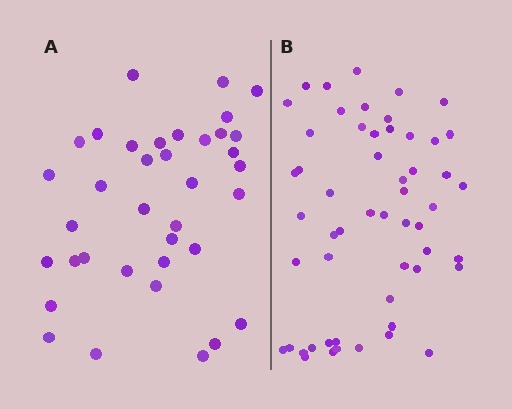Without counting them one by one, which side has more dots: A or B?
Region B (the right region) has more dots.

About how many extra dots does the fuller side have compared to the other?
Region B has approximately 15 more dots than region A.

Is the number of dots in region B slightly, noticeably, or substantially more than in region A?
Region B has substantially more. The ratio is roughly 1.5 to 1.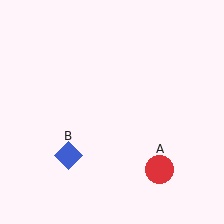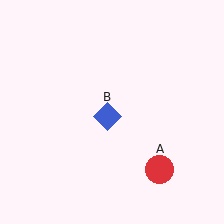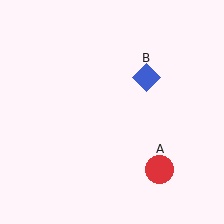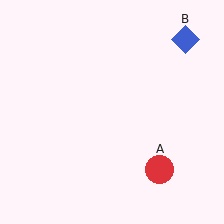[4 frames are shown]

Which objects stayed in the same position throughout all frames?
Red circle (object A) remained stationary.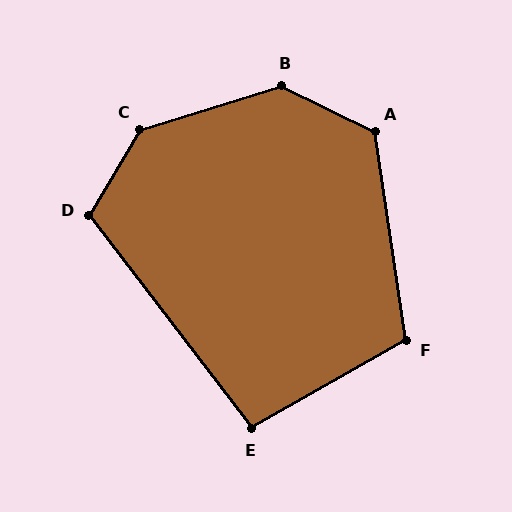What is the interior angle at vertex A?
Approximately 125 degrees (obtuse).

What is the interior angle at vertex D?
Approximately 112 degrees (obtuse).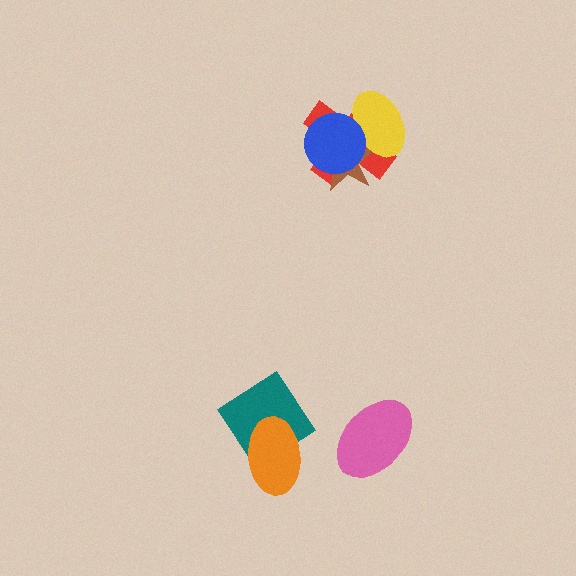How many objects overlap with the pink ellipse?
0 objects overlap with the pink ellipse.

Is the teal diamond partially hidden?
Yes, it is partially covered by another shape.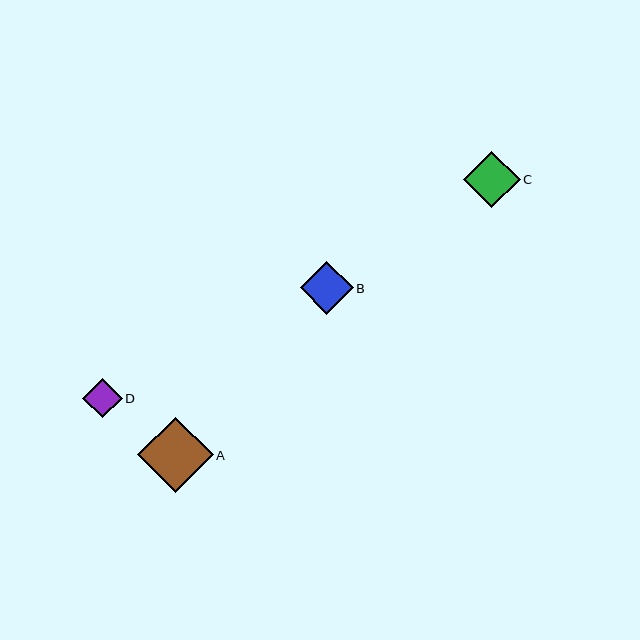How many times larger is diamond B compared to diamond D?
Diamond B is approximately 1.3 times the size of diamond D.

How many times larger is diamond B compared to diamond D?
Diamond B is approximately 1.3 times the size of diamond D.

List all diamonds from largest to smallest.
From largest to smallest: A, C, B, D.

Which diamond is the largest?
Diamond A is the largest with a size of approximately 75 pixels.